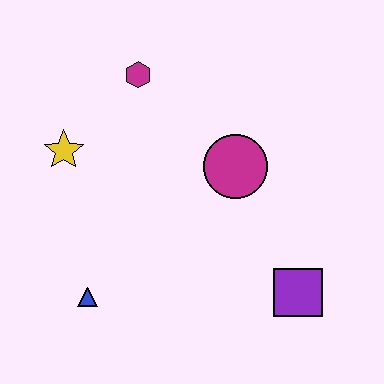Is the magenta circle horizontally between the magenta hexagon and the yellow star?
No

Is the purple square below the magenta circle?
Yes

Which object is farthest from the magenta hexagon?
The purple square is farthest from the magenta hexagon.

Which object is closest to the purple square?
The magenta circle is closest to the purple square.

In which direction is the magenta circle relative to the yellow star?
The magenta circle is to the right of the yellow star.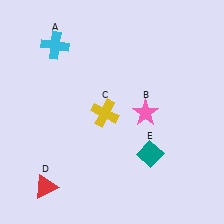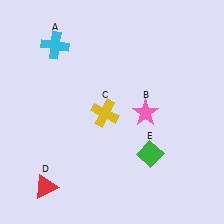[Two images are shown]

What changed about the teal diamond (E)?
In Image 1, E is teal. In Image 2, it changed to green.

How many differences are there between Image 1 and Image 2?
There is 1 difference between the two images.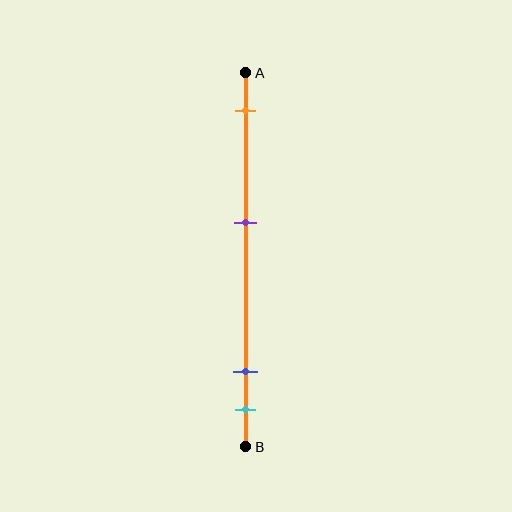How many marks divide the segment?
There are 4 marks dividing the segment.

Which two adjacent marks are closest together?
The blue and cyan marks are the closest adjacent pair.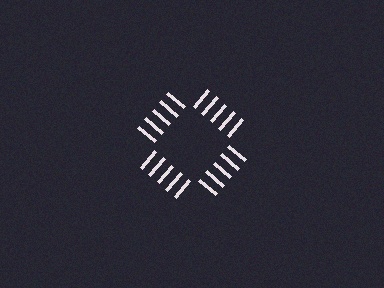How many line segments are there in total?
20 — 5 along each of the 4 edges.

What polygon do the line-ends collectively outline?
An illusory square — the line segments terminate on its edges but no continuous stroke is drawn.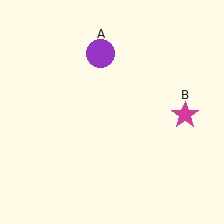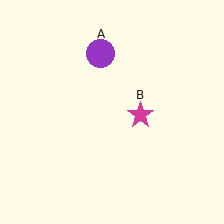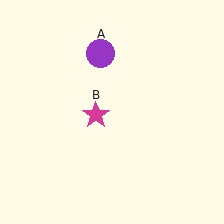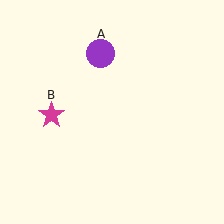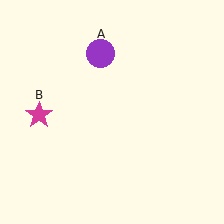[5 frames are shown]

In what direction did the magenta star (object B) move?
The magenta star (object B) moved left.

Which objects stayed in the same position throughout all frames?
Purple circle (object A) remained stationary.